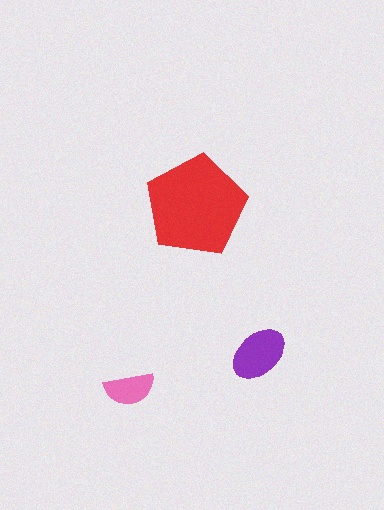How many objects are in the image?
There are 3 objects in the image.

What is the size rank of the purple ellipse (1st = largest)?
2nd.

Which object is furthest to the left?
The pink semicircle is leftmost.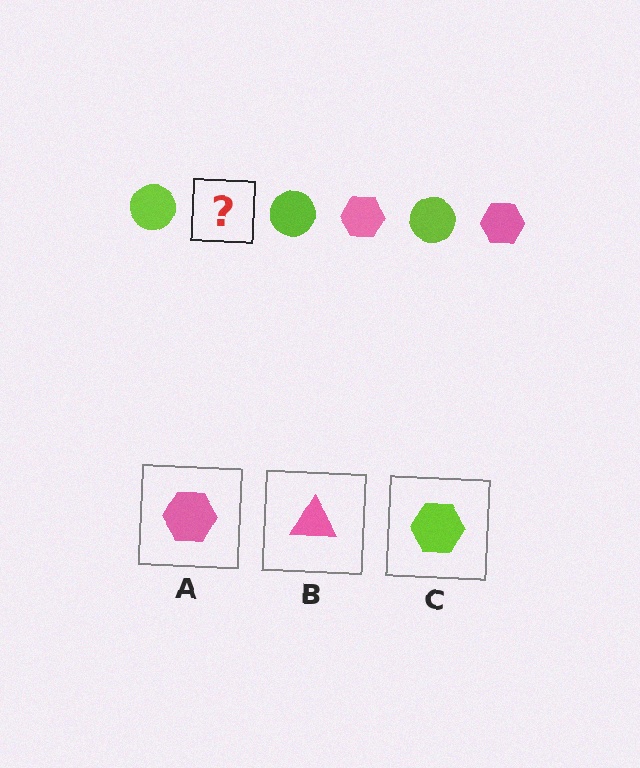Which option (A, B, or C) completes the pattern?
A.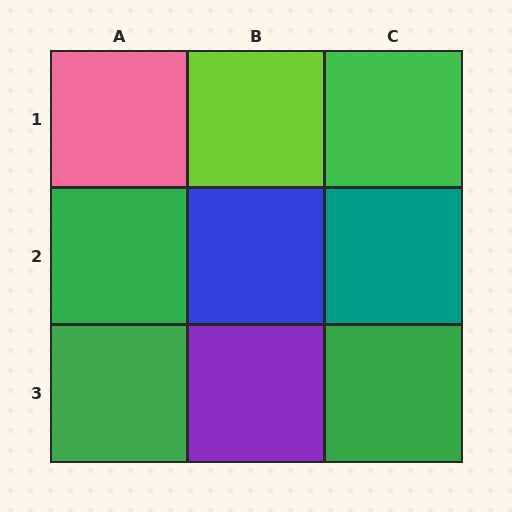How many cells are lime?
1 cell is lime.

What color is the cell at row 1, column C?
Green.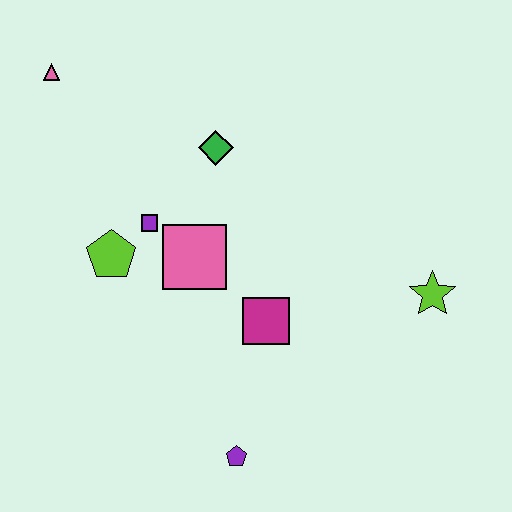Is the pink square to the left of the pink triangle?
No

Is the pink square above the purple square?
No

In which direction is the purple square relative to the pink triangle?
The purple square is below the pink triangle.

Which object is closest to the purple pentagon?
The magenta square is closest to the purple pentagon.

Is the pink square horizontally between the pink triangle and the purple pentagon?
Yes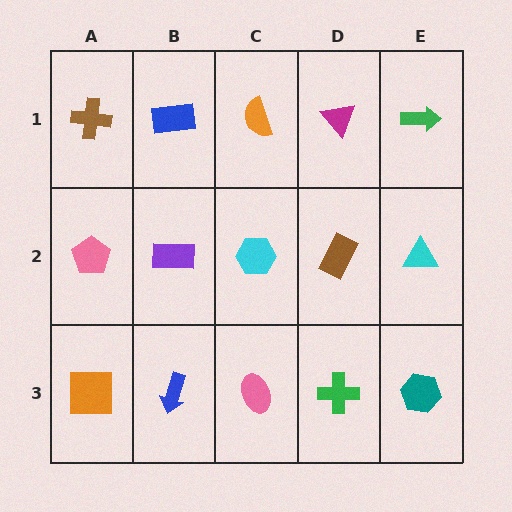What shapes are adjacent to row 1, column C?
A cyan hexagon (row 2, column C), a blue rectangle (row 1, column B), a magenta triangle (row 1, column D).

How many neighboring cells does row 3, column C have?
3.